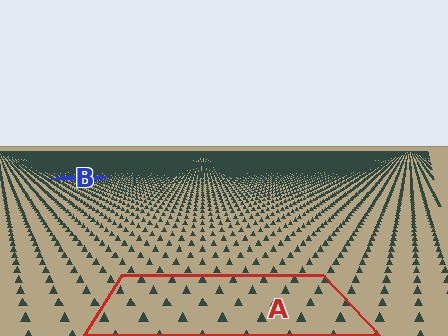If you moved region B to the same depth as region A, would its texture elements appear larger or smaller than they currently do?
They would appear larger. At a closer depth, the same texture elements are projected at a bigger on-screen size.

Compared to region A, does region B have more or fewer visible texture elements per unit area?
Region B has more texture elements per unit area — they are packed more densely because it is farther away.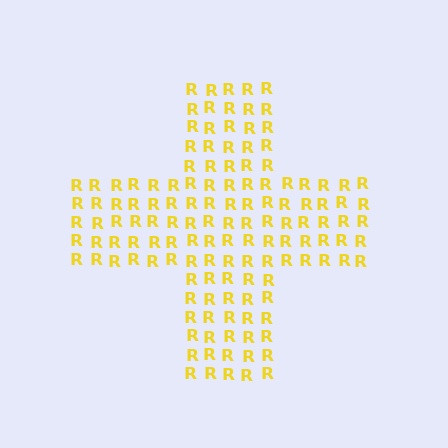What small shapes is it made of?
It is made of small letter R's.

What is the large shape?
The large shape is a cross.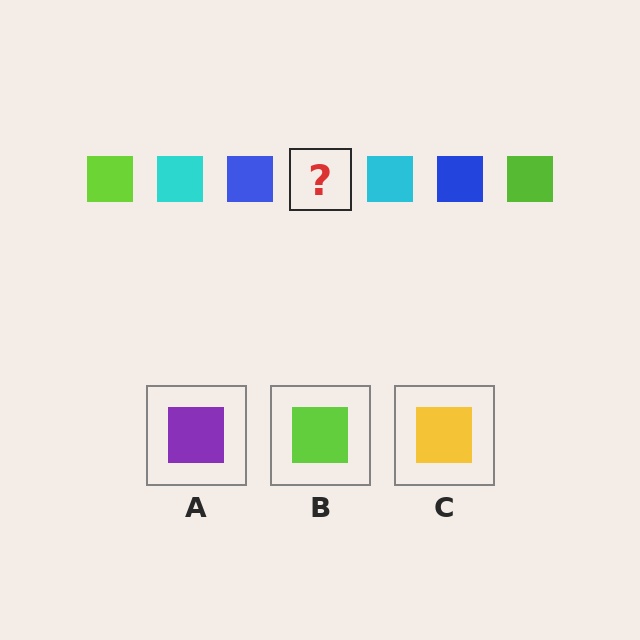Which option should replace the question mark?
Option B.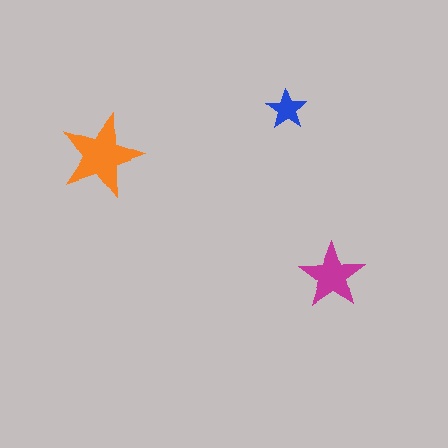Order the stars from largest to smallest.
the orange one, the magenta one, the blue one.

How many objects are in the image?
There are 3 objects in the image.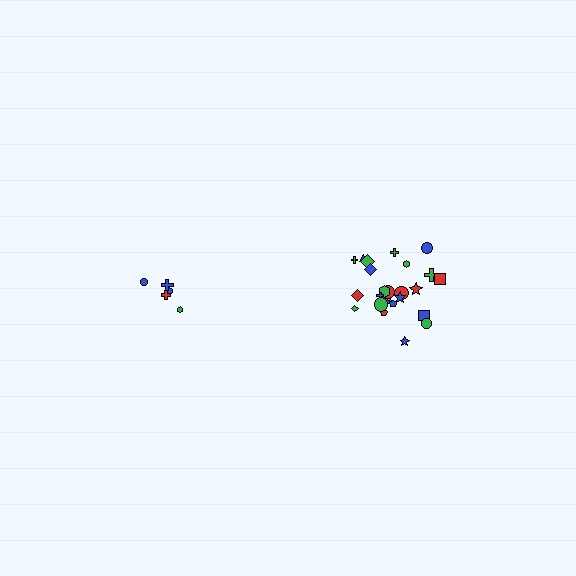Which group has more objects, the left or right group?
The right group.